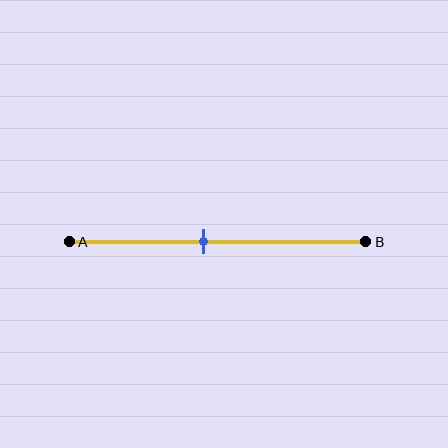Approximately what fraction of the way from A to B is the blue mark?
The blue mark is approximately 45% of the way from A to B.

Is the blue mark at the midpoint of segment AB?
No, the mark is at about 45% from A, not at the 50% midpoint.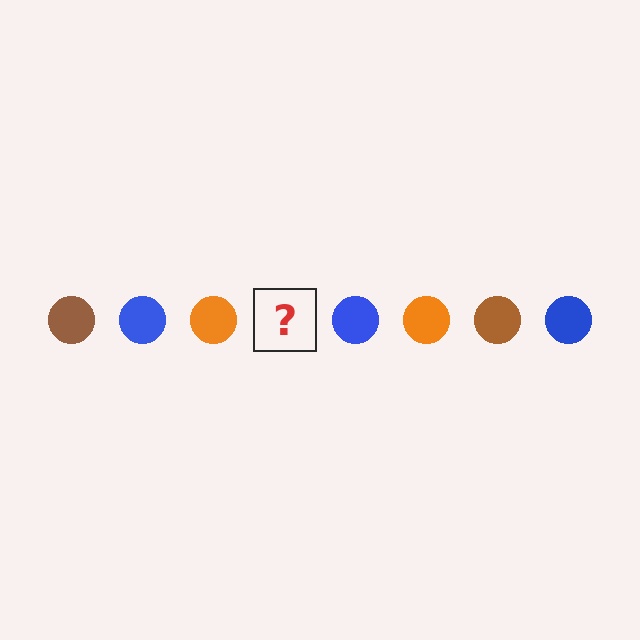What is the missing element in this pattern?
The missing element is a brown circle.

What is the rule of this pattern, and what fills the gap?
The rule is that the pattern cycles through brown, blue, orange circles. The gap should be filled with a brown circle.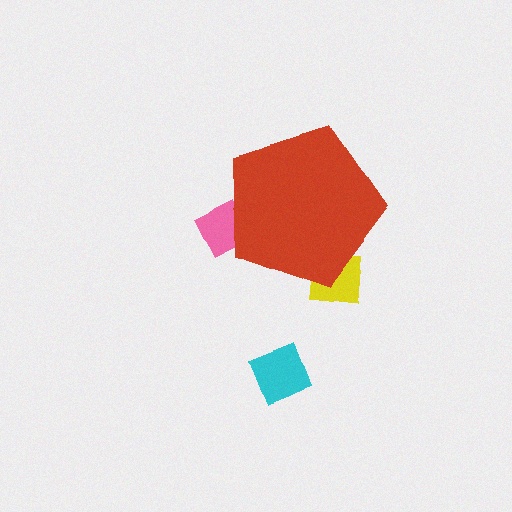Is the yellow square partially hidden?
Yes, the yellow square is partially hidden behind the red pentagon.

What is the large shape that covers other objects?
A red pentagon.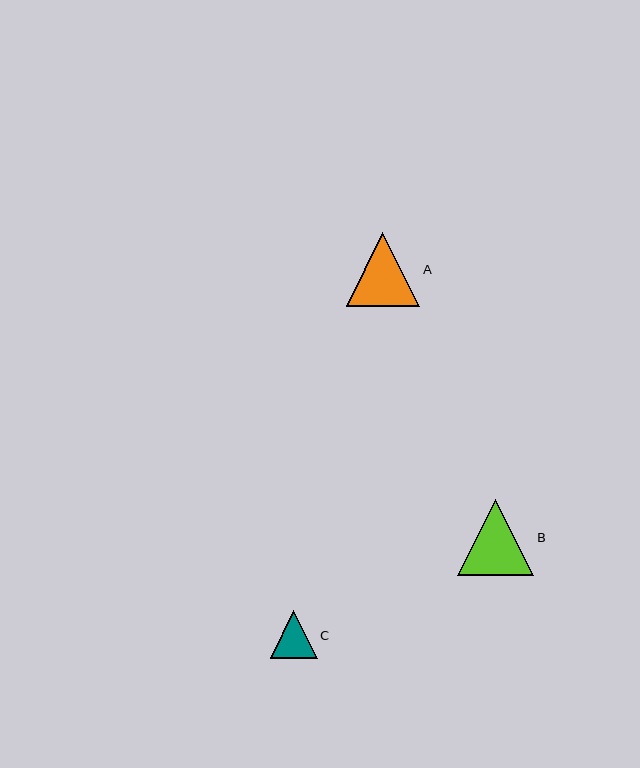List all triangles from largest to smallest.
From largest to smallest: B, A, C.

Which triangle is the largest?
Triangle B is the largest with a size of approximately 76 pixels.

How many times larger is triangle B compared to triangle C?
Triangle B is approximately 1.6 times the size of triangle C.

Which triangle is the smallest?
Triangle C is the smallest with a size of approximately 47 pixels.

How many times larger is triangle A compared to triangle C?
Triangle A is approximately 1.6 times the size of triangle C.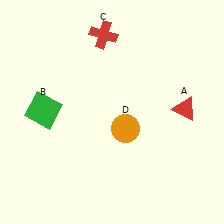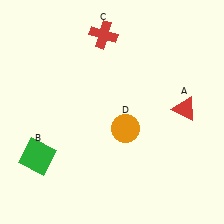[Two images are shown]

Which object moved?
The green square (B) moved down.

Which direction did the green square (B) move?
The green square (B) moved down.